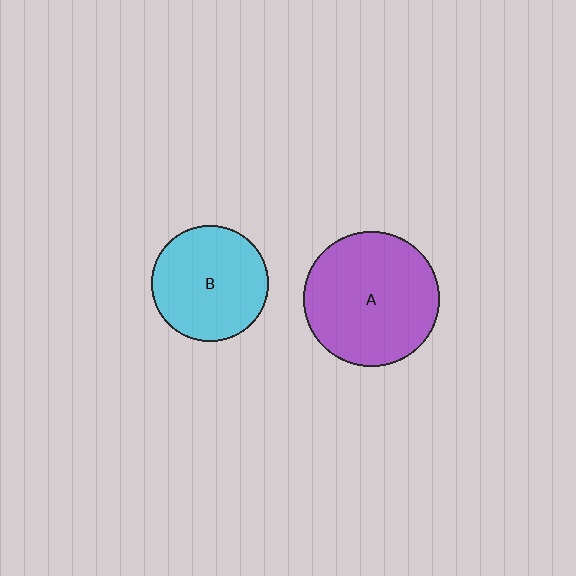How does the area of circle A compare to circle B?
Approximately 1.3 times.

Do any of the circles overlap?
No, none of the circles overlap.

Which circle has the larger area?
Circle A (purple).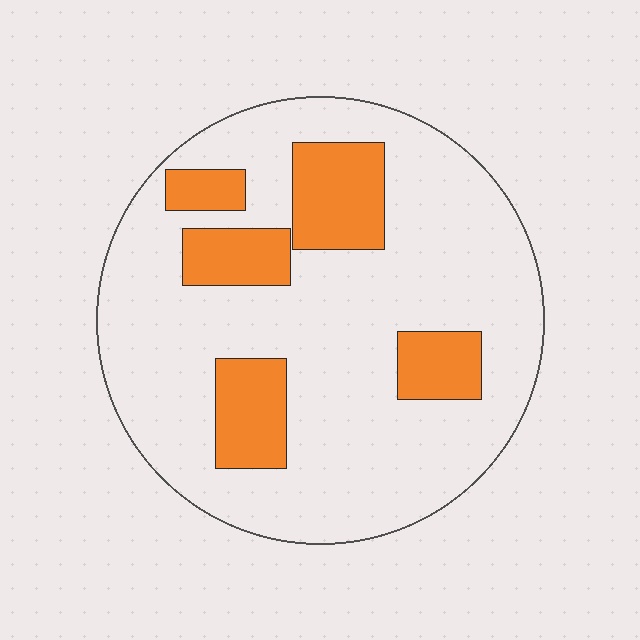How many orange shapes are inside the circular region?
5.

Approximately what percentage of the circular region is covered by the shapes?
Approximately 20%.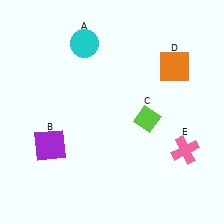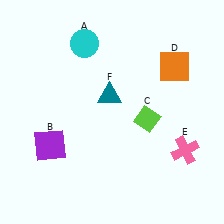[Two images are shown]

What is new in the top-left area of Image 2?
A teal triangle (F) was added in the top-left area of Image 2.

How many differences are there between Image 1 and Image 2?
There is 1 difference between the two images.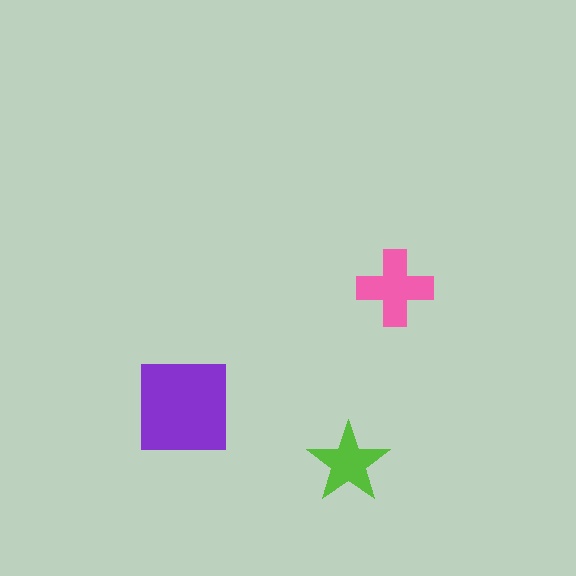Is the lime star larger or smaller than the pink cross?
Smaller.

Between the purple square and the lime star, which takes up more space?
The purple square.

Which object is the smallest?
The lime star.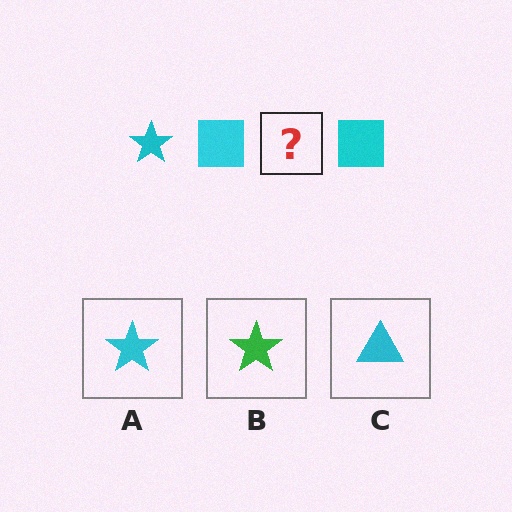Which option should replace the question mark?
Option A.